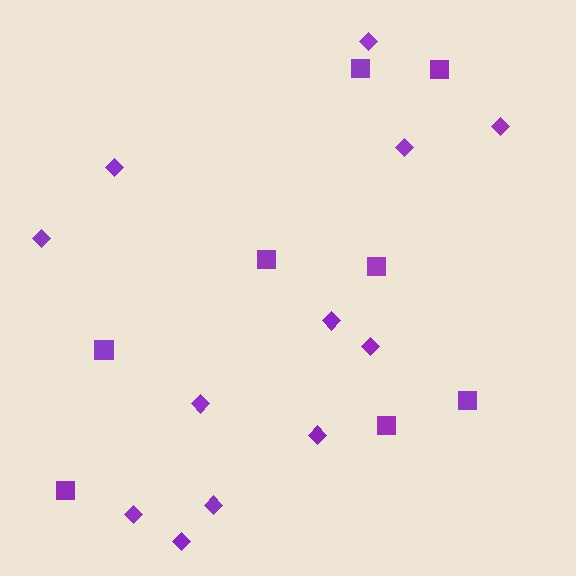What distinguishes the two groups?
There are 2 groups: one group of diamonds (12) and one group of squares (8).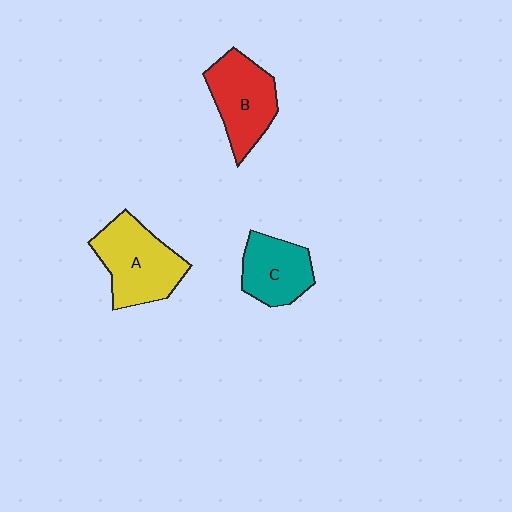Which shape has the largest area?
Shape A (yellow).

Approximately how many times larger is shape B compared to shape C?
Approximately 1.2 times.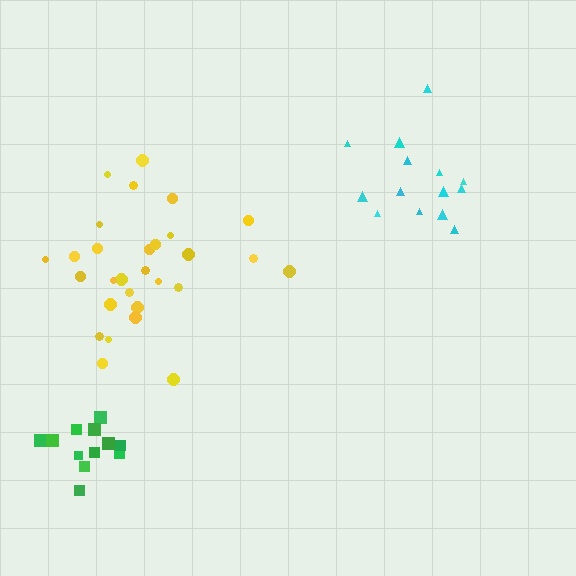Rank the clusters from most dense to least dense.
green, cyan, yellow.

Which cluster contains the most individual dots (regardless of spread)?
Yellow (29).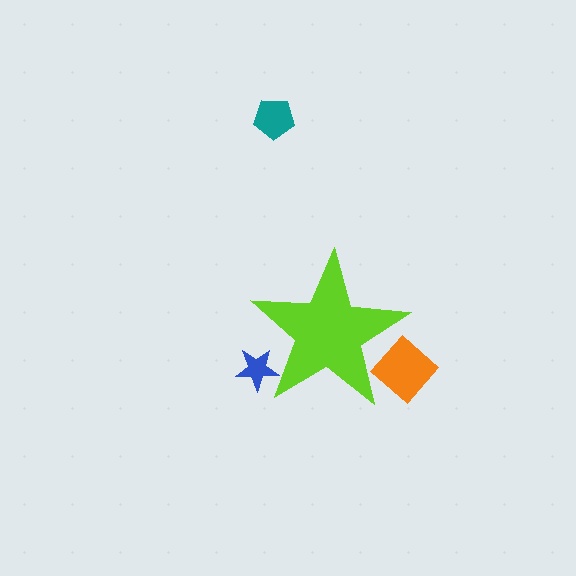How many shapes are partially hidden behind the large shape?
2 shapes are partially hidden.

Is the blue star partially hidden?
Yes, the blue star is partially hidden behind the lime star.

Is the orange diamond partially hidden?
Yes, the orange diamond is partially hidden behind the lime star.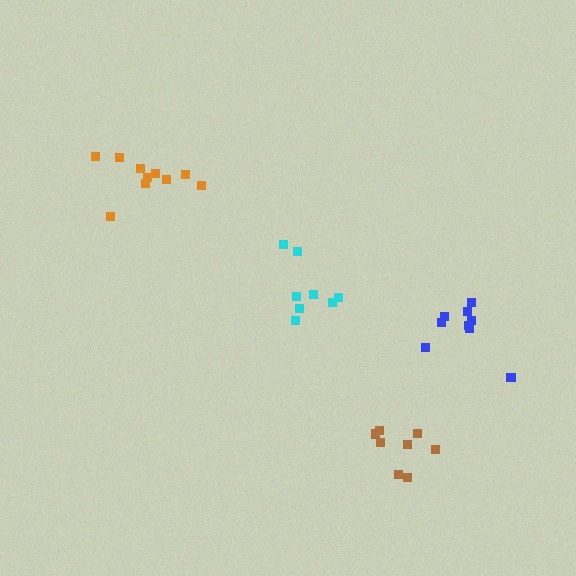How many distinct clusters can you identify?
There are 4 distinct clusters.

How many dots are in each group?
Group 1: 8 dots, Group 2: 9 dots, Group 3: 10 dots, Group 4: 8 dots (35 total).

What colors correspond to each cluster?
The clusters are colored: cyan, blue, orange, brown.